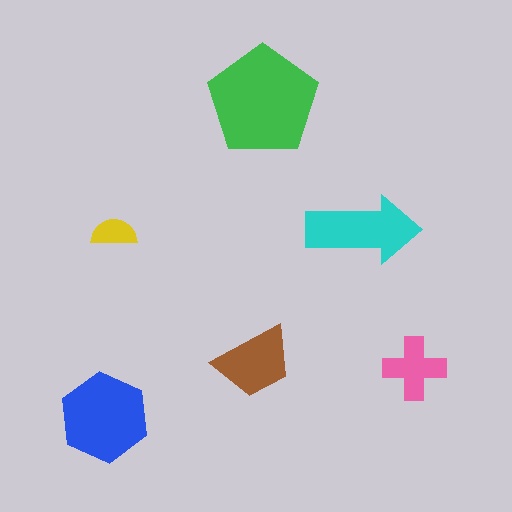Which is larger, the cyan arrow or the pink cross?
The cyan arrow.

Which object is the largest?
The green pentagon.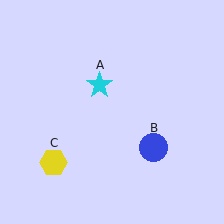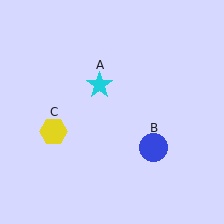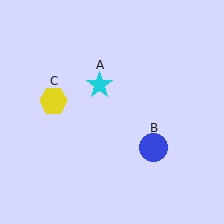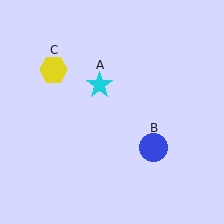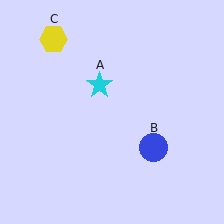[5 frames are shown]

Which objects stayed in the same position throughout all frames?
Cyan star (object A) and blue circle (object B) remained stationary.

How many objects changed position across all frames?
1 object changed position: yellow hexagon (object C).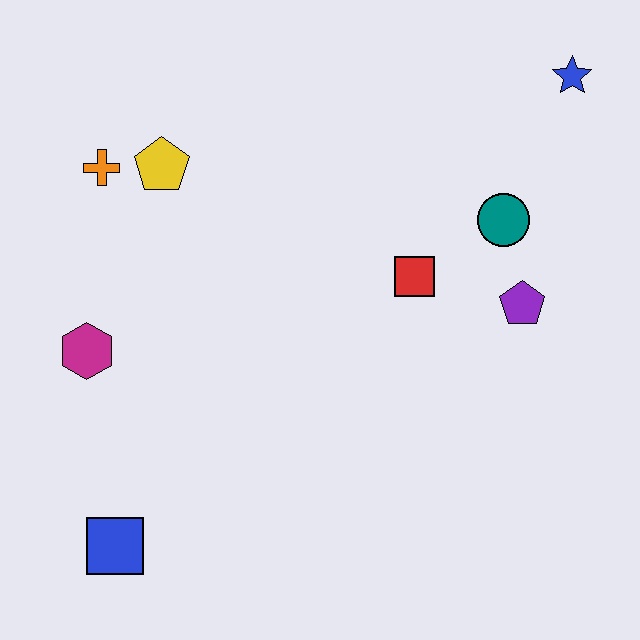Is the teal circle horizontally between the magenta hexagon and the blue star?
Yes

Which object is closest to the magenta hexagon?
The orange cross is closest to the magenta hexagon.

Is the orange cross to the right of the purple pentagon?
No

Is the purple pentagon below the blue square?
No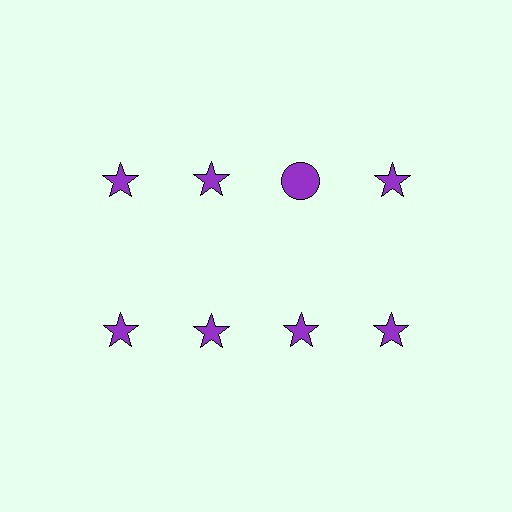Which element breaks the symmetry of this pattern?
The purple circle in the top row, center column breaks the symmetry. All other shapes are purple stars.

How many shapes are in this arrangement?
There are 8 shapes arranged in a grid pattern.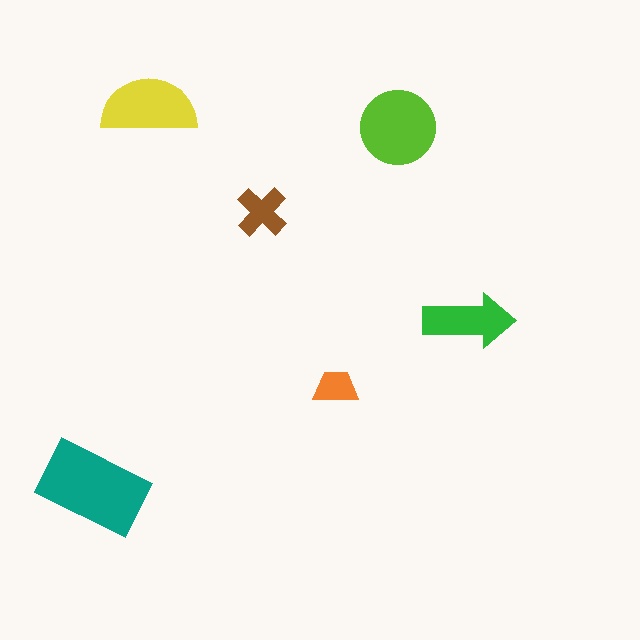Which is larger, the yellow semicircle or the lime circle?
The lime circle.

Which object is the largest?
The teal rectangle.